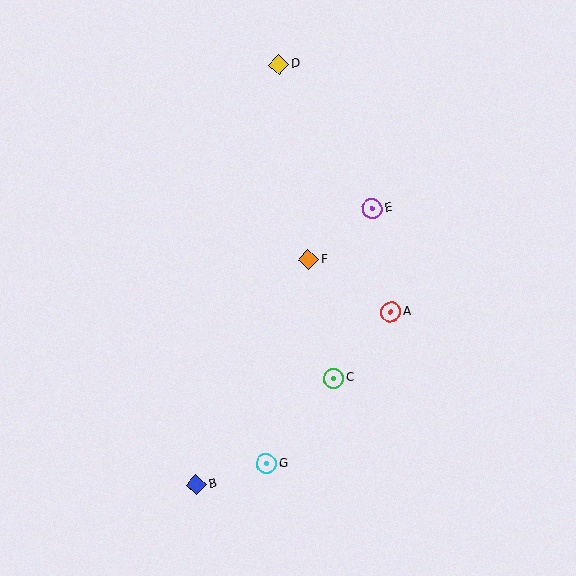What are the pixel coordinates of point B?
Point B is at (197, 485).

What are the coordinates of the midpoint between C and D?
The midpoint between C and D is at (306, 221).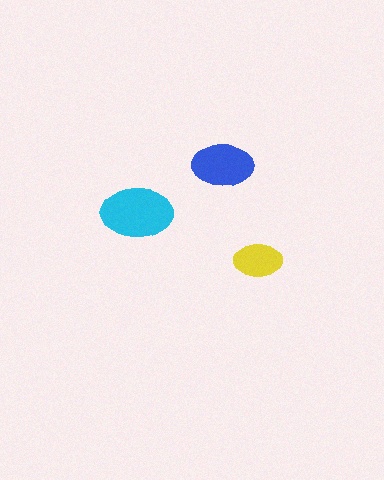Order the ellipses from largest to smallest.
the cyan one, the blue one, the yellow one.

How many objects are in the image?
There are 3 objects in the image.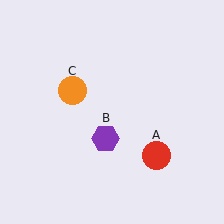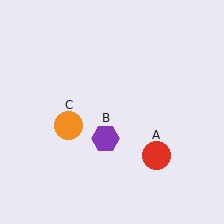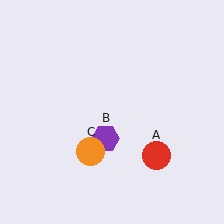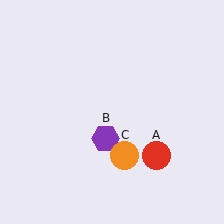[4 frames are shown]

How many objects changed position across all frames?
1 object changed position: orange circle (object C).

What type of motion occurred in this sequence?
The orange circle (object C) rotated counterclockwise around the center of the scene.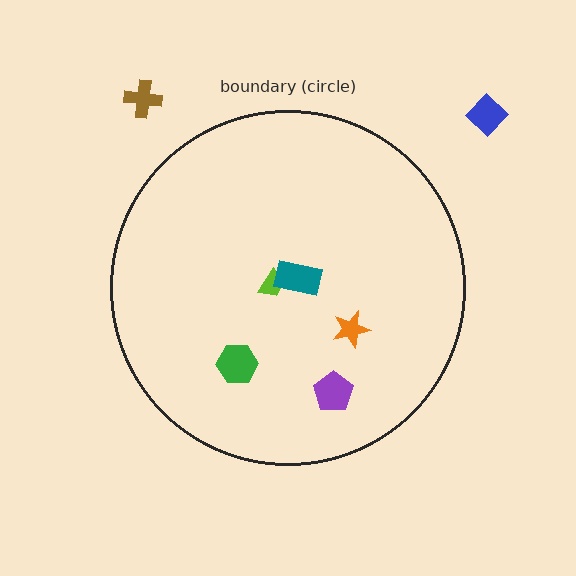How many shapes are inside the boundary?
5 inside, 2 outside.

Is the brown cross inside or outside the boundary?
Outside.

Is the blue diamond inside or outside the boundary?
Outside.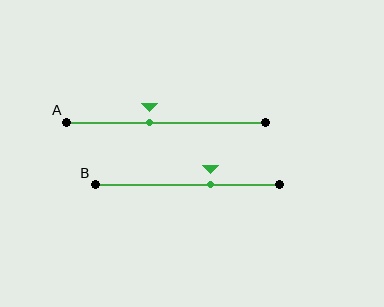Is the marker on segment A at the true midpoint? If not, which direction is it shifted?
No, the marker on segment A is shifted to the left by about 8% of the segment length.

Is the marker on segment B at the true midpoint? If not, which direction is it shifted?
No, the marker on segment B is shifted to the right by about 13% of the segment length.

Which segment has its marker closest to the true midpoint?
Segment A has its marker closest to the true midpoint.